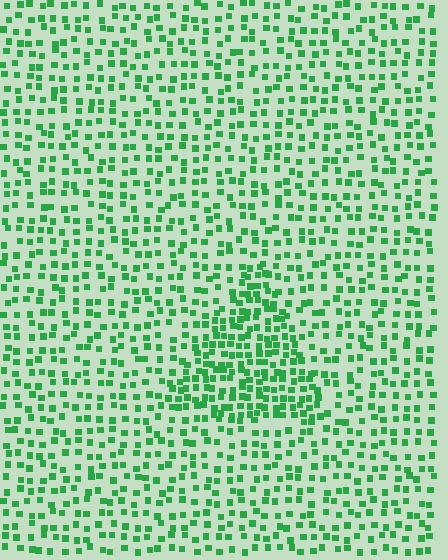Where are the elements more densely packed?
The elements are more densely packed inside the triangle boundary.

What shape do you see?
I see a triangle.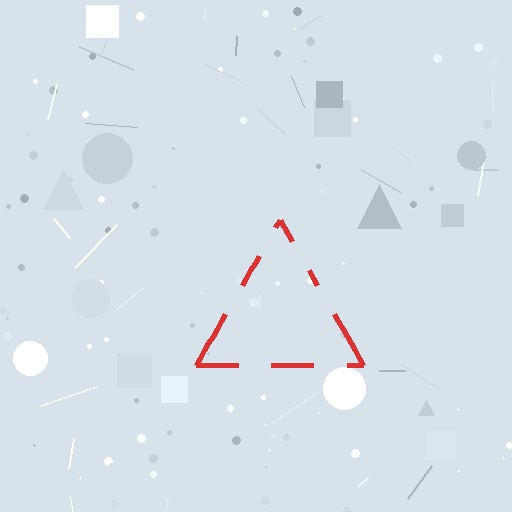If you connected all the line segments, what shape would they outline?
They would outline a triangle.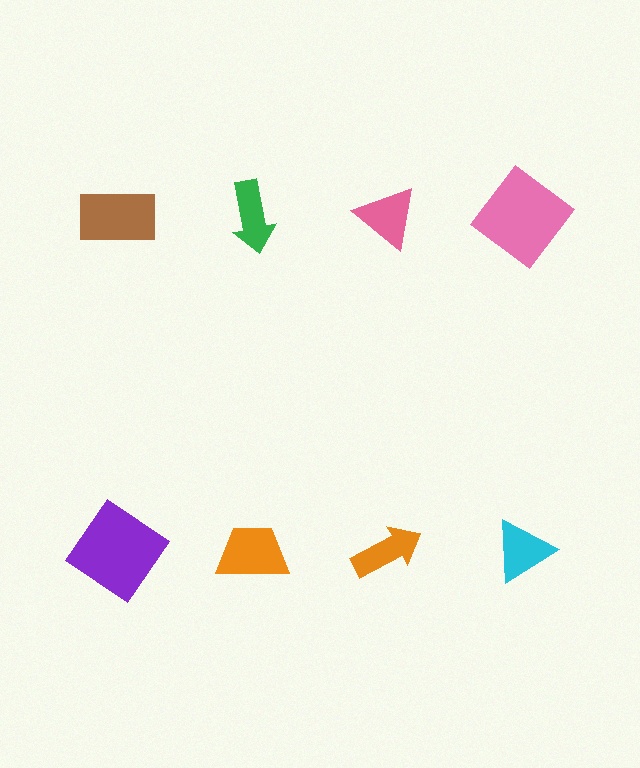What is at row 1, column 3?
A pink triangle.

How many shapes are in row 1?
4 shapes.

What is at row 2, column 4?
A cyan triangle.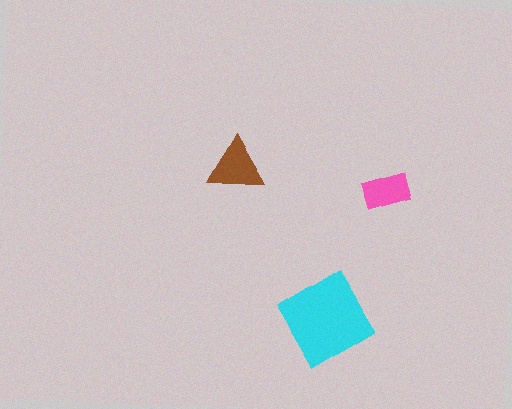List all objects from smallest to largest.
The pink rectangle, the brown triangle, the cyan diamond.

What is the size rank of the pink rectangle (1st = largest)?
3rd.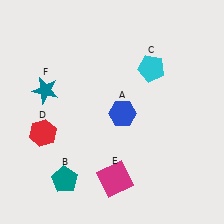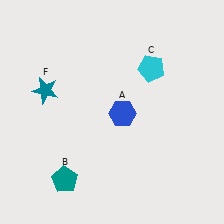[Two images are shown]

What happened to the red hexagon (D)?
The red hexagon (D) was removed in Image 2. It was in the bottom-left area of Image 1.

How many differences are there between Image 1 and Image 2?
There are 2 differences between the two images.